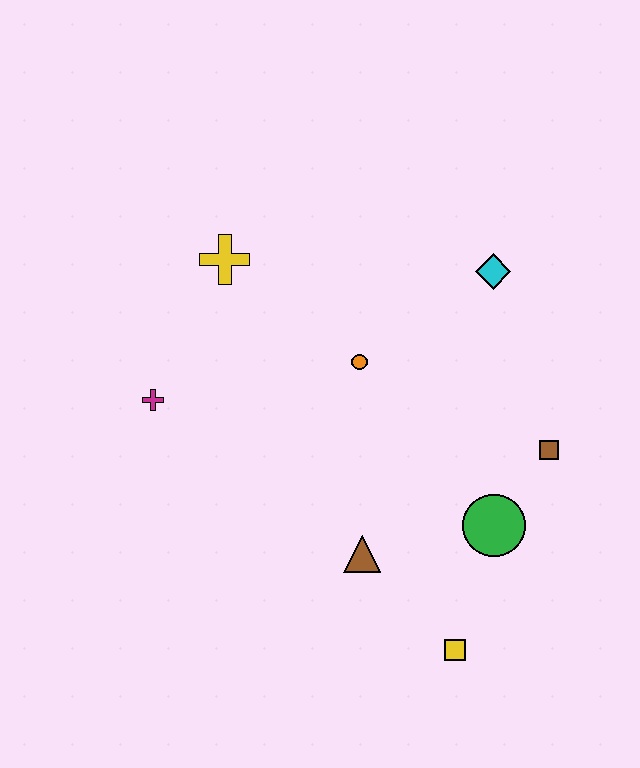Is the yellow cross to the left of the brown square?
Yes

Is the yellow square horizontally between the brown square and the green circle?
No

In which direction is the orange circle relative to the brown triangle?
The orange circle is above the brown triangle.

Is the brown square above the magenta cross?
No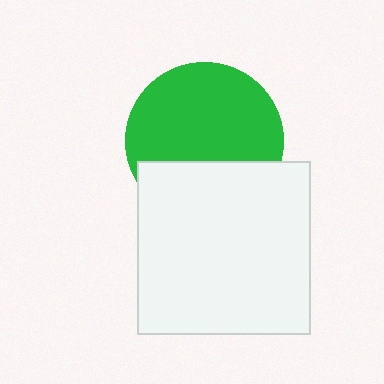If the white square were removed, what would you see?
You would see the complete green circle.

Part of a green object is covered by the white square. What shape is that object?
It is a circle.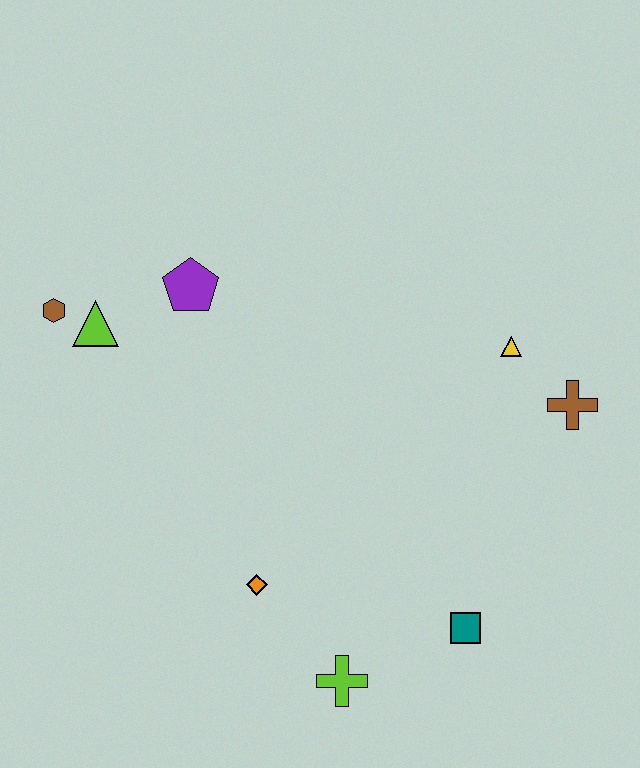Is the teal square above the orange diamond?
No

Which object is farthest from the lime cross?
The brown hexagon is farthest from the lime cross.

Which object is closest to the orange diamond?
The lime cross is closest to the orange diamond.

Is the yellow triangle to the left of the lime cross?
No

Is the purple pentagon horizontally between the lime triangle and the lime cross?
Yes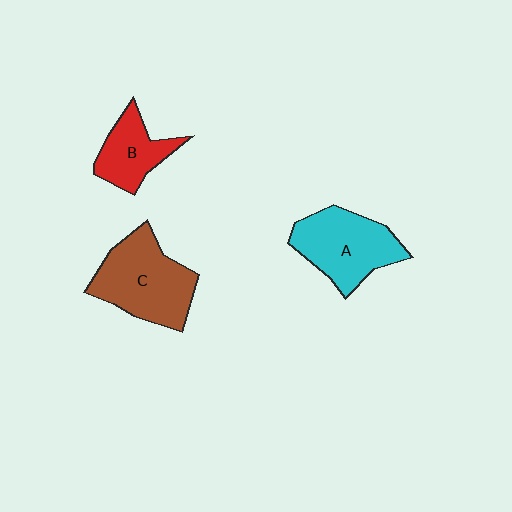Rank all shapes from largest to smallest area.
From largest to smallest: C (brown), A (cyan), B (red).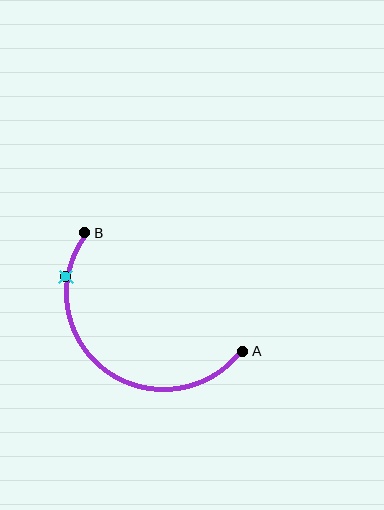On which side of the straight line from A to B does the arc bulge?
The arc bulges below and to the left of the straight line connecting A and B.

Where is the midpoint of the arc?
The arc midpoint is the point on the curve farthest from the straight line joining A and B. It sits below and to the left of that line.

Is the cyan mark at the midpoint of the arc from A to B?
No. The cyan mark lies on the arc but is closer to endpoint B. The arc midpoint would be at the point on the curve equidistant along the arc from both A and B.